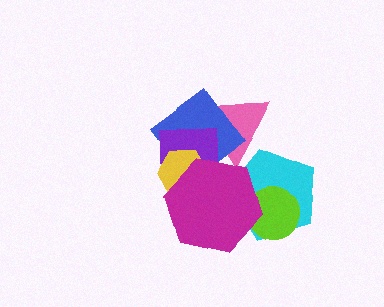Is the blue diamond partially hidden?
Yes, it is partially covered by another shape.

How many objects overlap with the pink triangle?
4 objects overlap with the pink triangle.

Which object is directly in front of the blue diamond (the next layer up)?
The purple rectangle is directly in front of the blue diamond.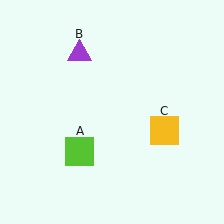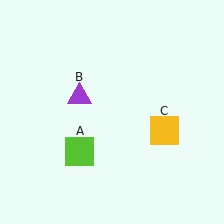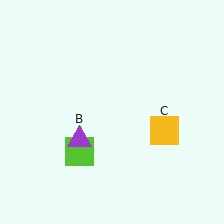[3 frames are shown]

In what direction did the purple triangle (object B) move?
The purple triangle (object B) moved down.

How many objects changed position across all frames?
1 object changed position: purple triangle (object B).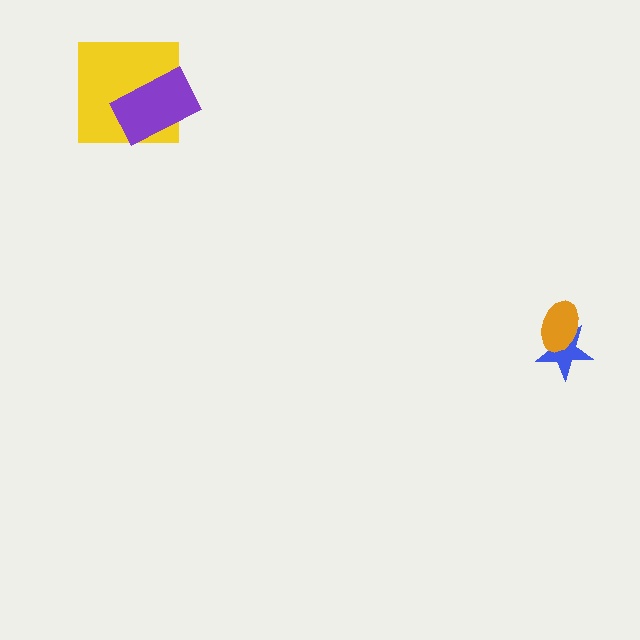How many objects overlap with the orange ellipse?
1 object overlaps with the orange ellipse.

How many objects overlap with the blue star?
1 object overlaps with the blue star.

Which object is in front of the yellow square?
The purple rectangle is in front of the yellow square.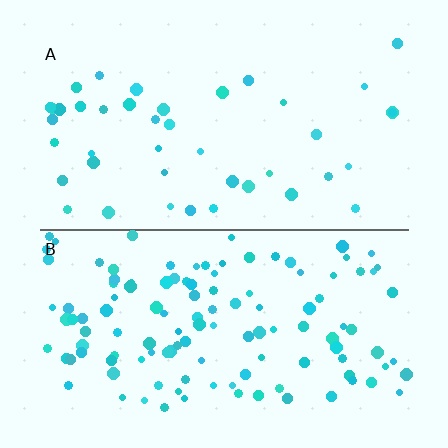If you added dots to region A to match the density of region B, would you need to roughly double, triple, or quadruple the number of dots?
Approximately triple.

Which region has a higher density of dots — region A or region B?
B (the bottom).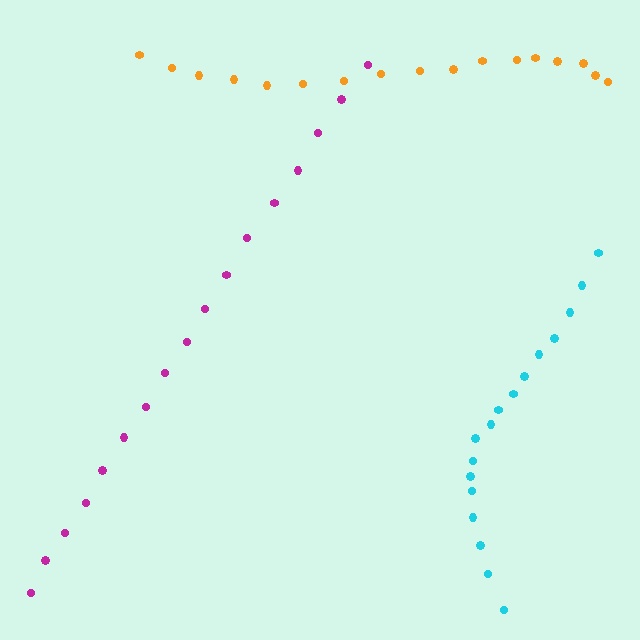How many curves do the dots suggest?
There are 3 distinct paths.